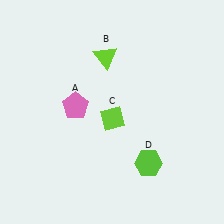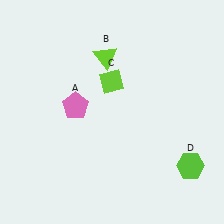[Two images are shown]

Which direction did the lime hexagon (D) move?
The lime hexagon (D) moved right.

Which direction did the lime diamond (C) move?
The lime diamond (C) moved up.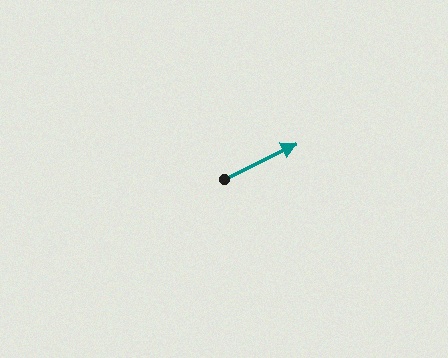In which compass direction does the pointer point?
Northeast.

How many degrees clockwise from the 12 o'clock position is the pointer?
Approximately 64 degrees.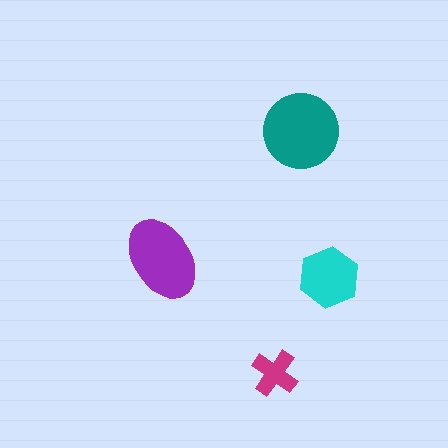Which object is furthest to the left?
The purple ellipse is leftmost.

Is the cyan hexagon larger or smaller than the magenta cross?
Larger.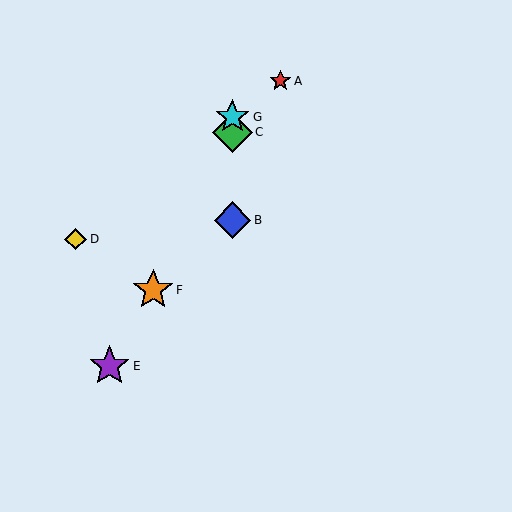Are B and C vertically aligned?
Yes, both are at x≈232.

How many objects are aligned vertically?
3 objects (B, C, G) are aligned vertically.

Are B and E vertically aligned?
No, B is at x≈232 and E is at x≈109.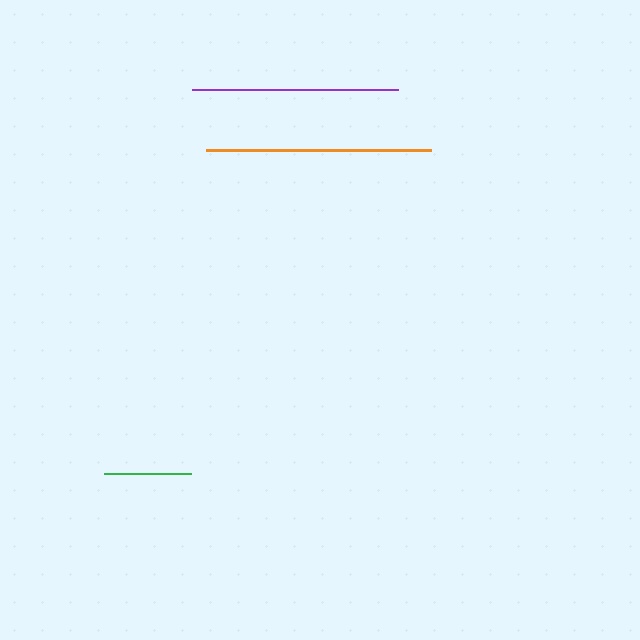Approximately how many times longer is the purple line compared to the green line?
The purple line is approximately 2.4 times the length of the green line.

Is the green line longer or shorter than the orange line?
The orange line is longer than the green line.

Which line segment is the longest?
The orange line is the longest at approximately 225 pixels.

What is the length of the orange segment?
The orange segment is approximately 225 pixels long.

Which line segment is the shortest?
The green line is the shortest at approximately 88 pixels.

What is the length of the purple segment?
The purple segment is approximately 206 pixels long.